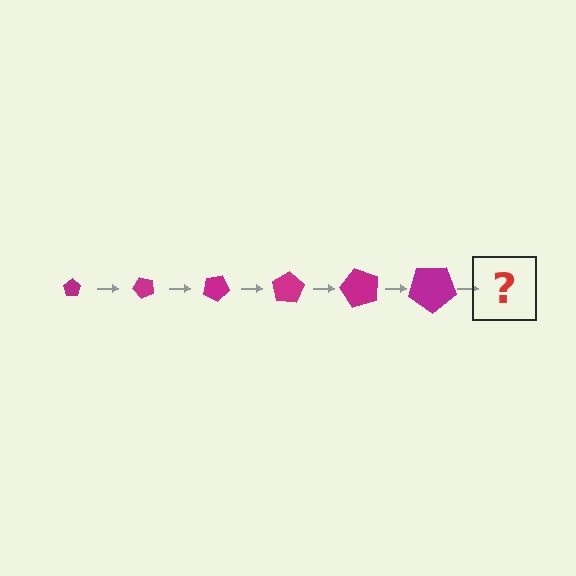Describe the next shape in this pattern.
It should be a pentagon, larger than the previous one and rotated 300 degrees from the start.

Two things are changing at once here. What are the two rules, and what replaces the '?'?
The two rules are that the pentagon grows larger each step and it rotates 50 degrees each step. The '?' should be a pentagon, larger than the previous one and rotated 300 degrees from the start.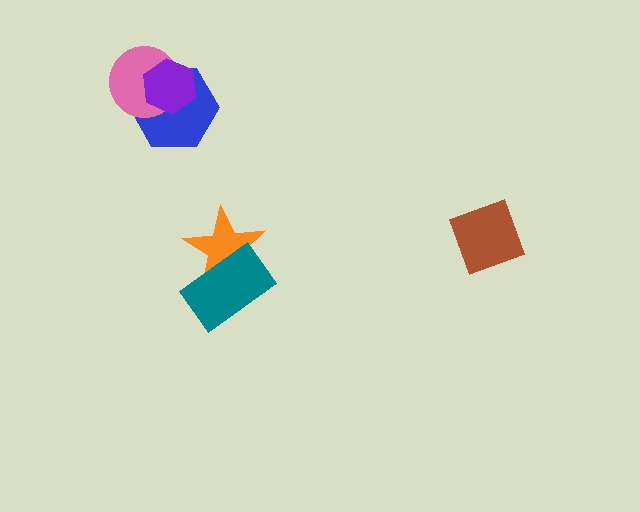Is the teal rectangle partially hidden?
No, no other shape covers it.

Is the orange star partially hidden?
Yes, it is partially covered by another shape.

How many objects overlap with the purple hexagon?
2 objects overlap with the purple hexagon.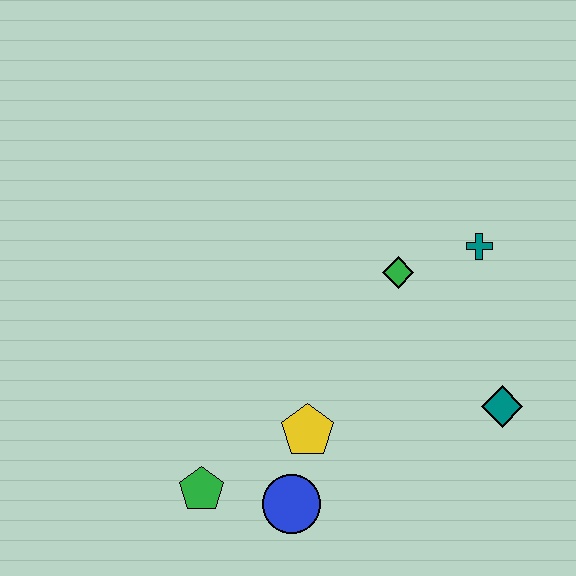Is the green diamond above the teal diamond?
Yes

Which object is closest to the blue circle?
The yellow pentagon is closest to the blue circle.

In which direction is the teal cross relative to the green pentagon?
The teal cross is to the right of the green pentagon.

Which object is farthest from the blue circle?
The teal cross is farthest from the blue circle.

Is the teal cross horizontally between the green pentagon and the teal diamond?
Yes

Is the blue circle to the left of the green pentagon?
No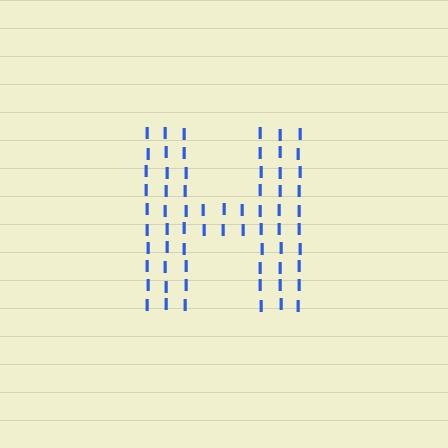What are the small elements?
The small elements are letter I's.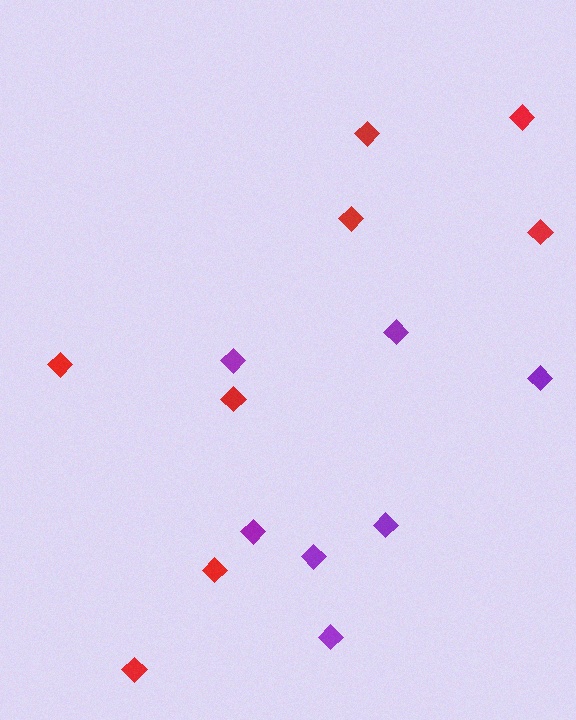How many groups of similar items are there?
There are 2 groups: one group of red diamonds (8) and one group of purple diamonds (7).